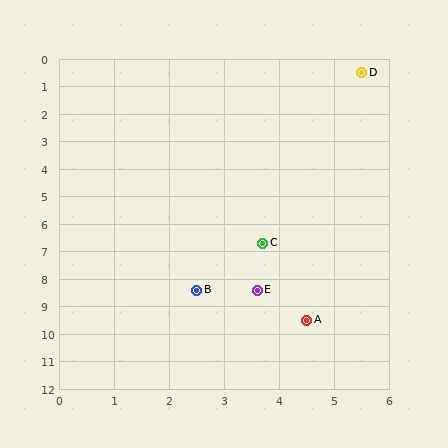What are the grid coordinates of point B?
Point B is at approximately (2.5, 8.4).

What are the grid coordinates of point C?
Point C is at approximately (3.7, 6.7).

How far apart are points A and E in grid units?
Points A and E are about 1.4 grid units apart.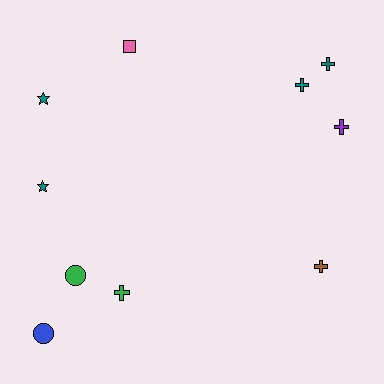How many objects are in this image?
There are 10 objects.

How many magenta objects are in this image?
There are no magenta objects.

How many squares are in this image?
There is 1 square.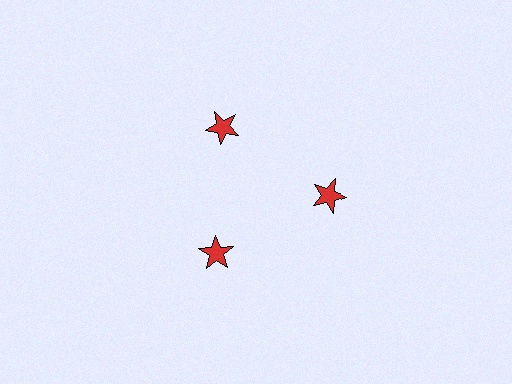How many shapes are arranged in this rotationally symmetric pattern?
There are 3 shapes, arranged in 3 groups of 1.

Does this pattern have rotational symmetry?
Yes, this pattern has 3-fold rotational symmetry. It looks the same after rotating 120 degrees around the center.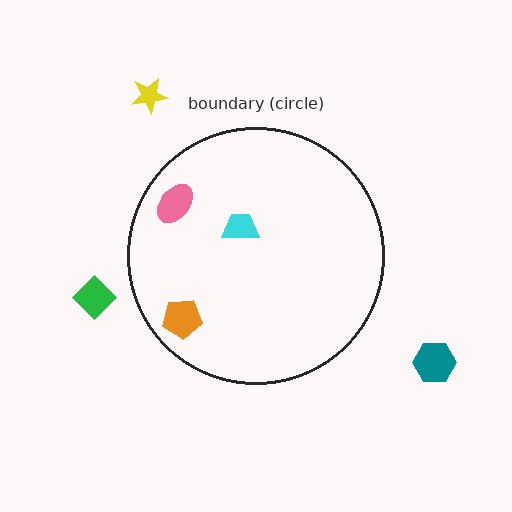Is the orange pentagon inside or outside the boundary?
Inside.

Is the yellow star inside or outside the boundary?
Outside.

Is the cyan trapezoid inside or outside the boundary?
Inside.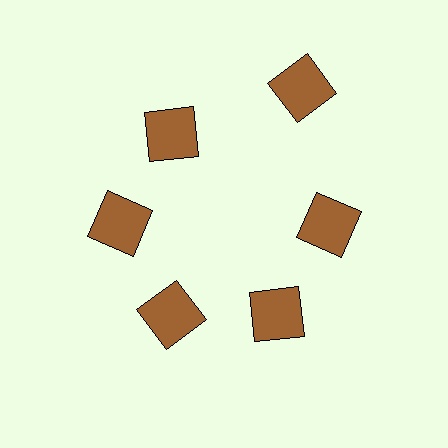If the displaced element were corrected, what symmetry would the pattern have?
It would have 6-fold rotational symmetry — the pattern would map onto itself every 60 degrees.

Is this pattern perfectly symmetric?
No. The 6 brown squares are arranged in a ring, but one element near the 1 o'clock position is pushed outward from the center, breaking the 6-fold rotational symmetry.